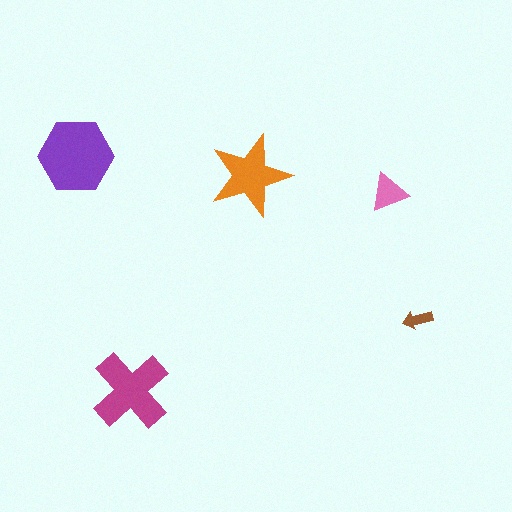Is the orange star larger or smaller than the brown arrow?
Larger.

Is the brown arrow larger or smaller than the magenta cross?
Smaller.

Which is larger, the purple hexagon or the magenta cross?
The purple hexagon.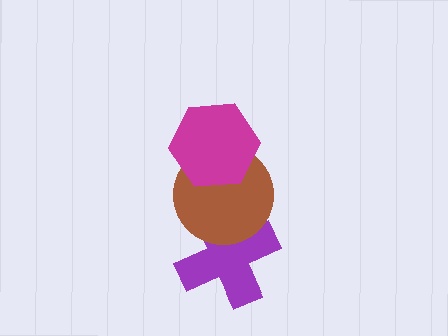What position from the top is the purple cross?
The purple cross is 3rd from the top.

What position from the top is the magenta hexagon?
The magenta hexagon is 1st from the top.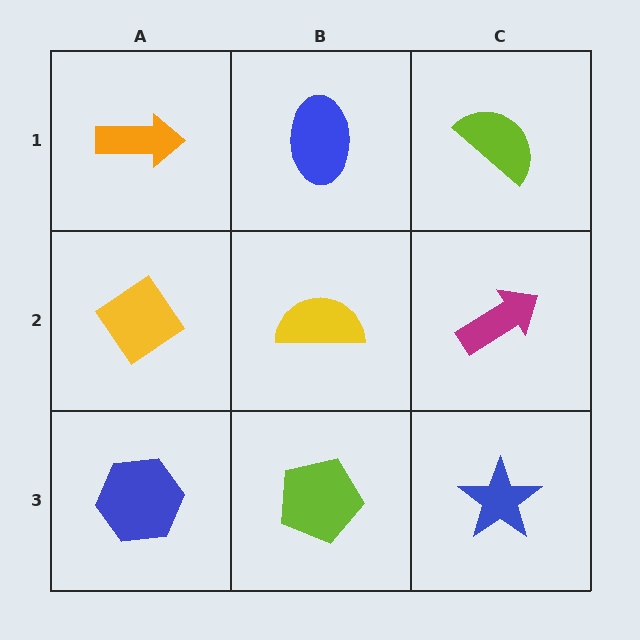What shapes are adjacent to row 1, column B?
A yellow semicircle (row 2, column B), an orange arrow (row 1, column A), a lime semicircle (row 1, column C).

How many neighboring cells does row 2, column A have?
3.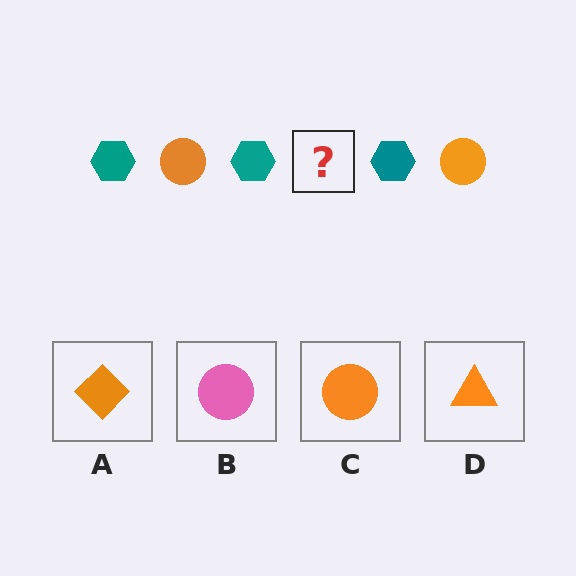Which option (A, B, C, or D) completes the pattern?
C.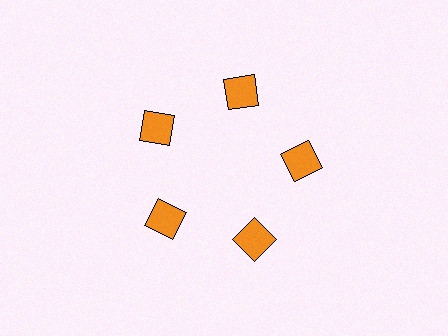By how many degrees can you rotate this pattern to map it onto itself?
The pattern maps onto itself every 72 degrees of rotation.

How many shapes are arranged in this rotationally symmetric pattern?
There are 5 shapes, arranged in 5 groups of 1.